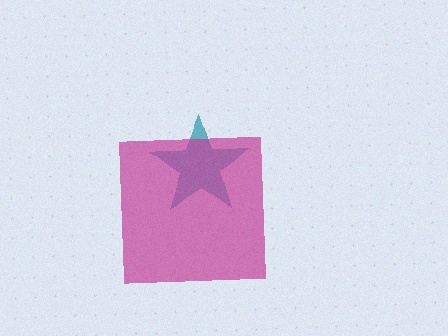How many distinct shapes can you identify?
There are 2 distinct shapes: a teal star, a magenta square.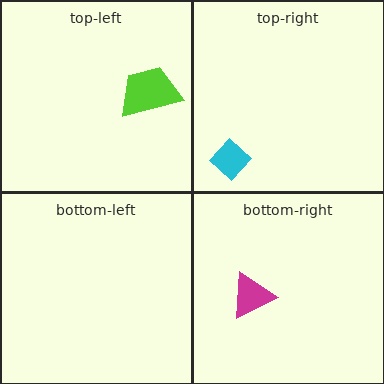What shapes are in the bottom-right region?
The magenta triangle.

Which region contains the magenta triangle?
The bottom-right region.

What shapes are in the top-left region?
The lime trapezoid.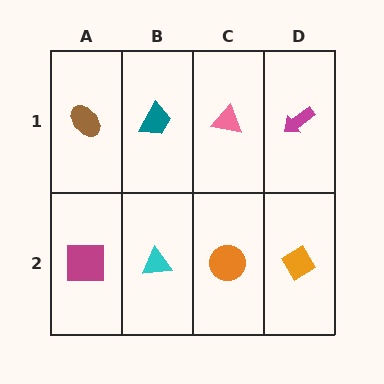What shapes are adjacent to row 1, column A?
A magenta square (row 2, column A), a teal trapezoid (row 1, column B).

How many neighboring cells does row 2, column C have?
3.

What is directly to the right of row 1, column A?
A teal trapezoid.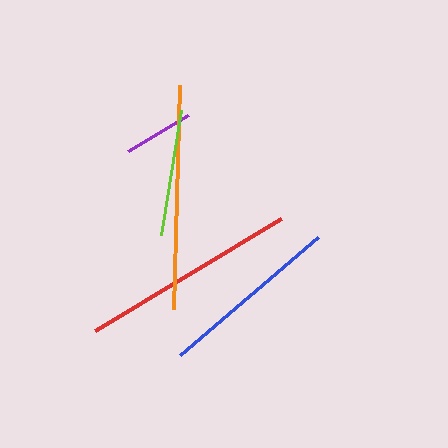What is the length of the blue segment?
The blue segment is approximately 182 pixels long.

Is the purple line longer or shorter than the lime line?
The lime line is longer than the purple line.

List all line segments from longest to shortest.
From longest to shortest: orange, red, blue, lime, purple.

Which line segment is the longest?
The orange line is the longest at approximately 223 pixels.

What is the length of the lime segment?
The lime segment is approximately 127 pixels long.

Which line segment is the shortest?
The purple line is the shortest at approximately 71 pixels.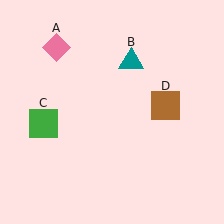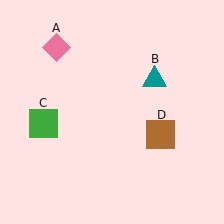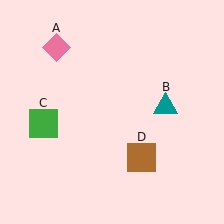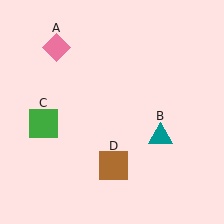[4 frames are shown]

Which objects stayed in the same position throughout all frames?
Pink diamond (object A) and green square (object C) remained stationary.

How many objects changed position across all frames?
2 objects changed position: teal triangle (object B), brown square (object D).